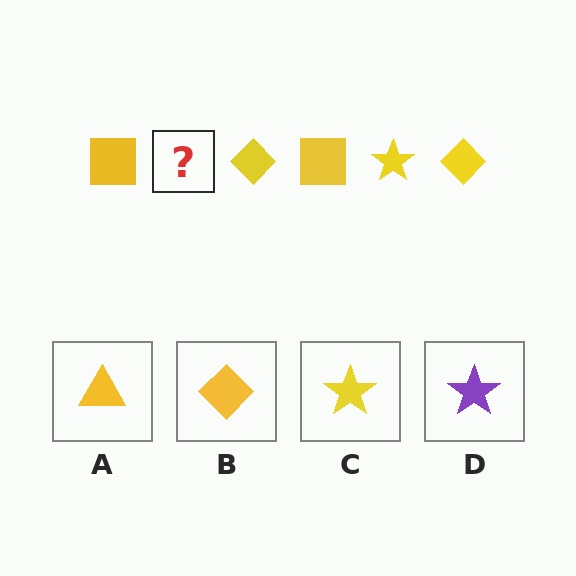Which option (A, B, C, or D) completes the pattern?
C.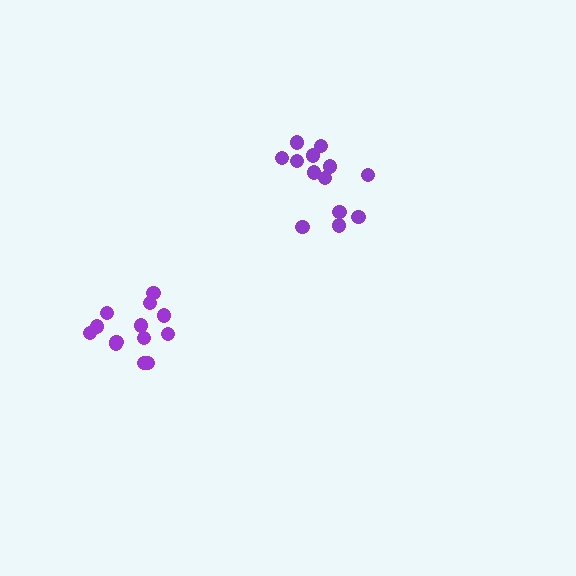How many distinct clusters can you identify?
There are 2 distinct clusters.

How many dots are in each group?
Group 1: 13 dots, Group 2: 13 dots (26 total).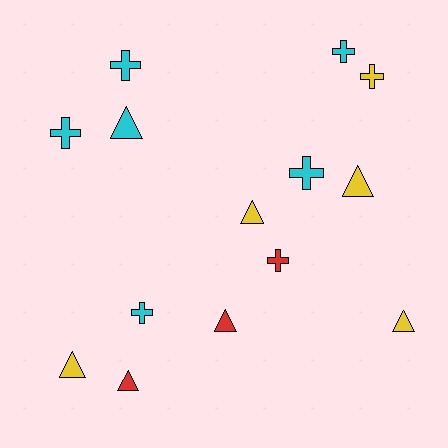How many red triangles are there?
There are 2 red triangles.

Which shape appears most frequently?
Cross, with 7 objects.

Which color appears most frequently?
Cyan, with 6 objects.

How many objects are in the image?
There are 14 objects.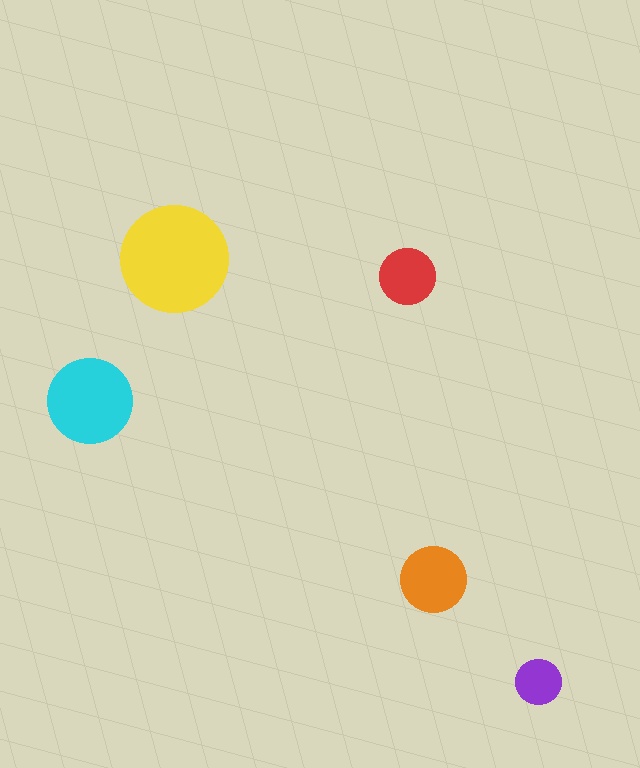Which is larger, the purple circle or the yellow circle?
The yellow one.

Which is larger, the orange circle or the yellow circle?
The yellow one.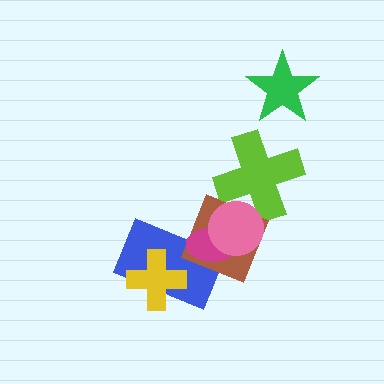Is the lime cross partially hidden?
Yes, it is partially covered by another shape.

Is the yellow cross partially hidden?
No, no other shape covers it.